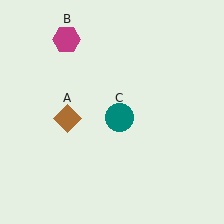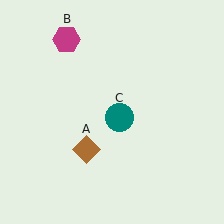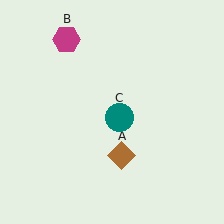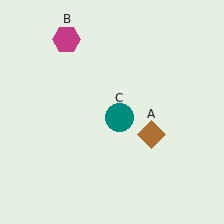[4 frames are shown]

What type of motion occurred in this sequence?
The brown diamond (object A) rotated counterclockwise around the center of the scene.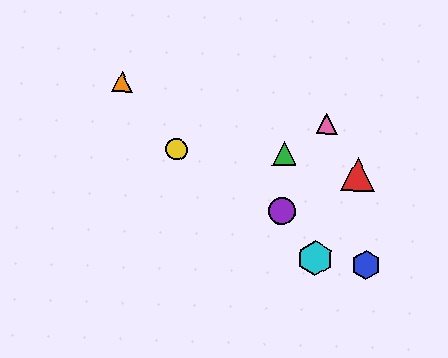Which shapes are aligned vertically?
The green triangle, the purple circle are aligned vertically.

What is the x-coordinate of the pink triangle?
The pink triangle is at x≈327.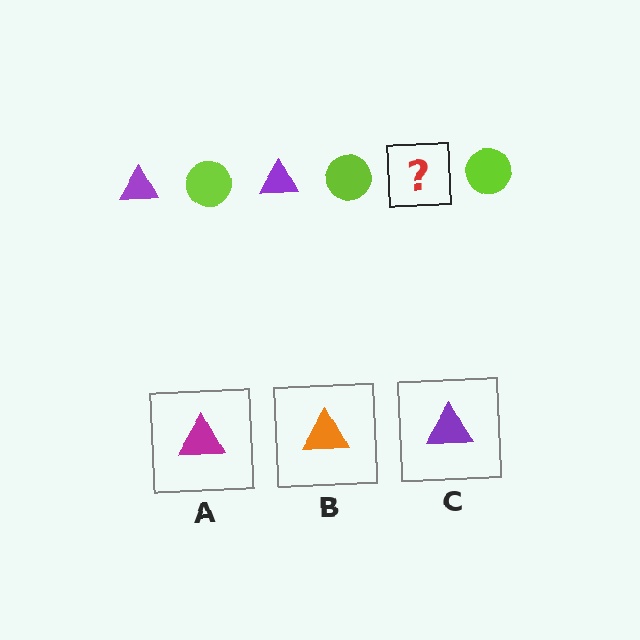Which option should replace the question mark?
Option C.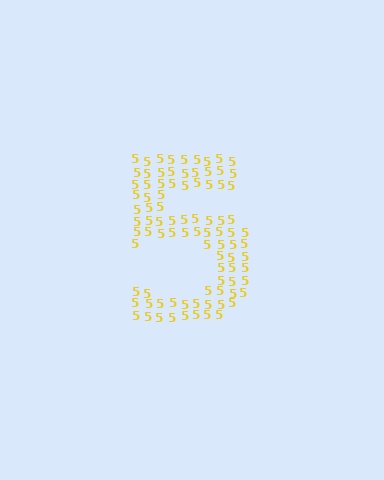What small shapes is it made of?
It is made of small digit 5's.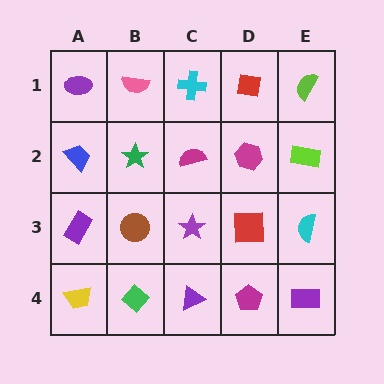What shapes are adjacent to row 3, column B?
A green star (row 2, column B), a green diamond (row 4, column B), a purple rectangle (row 3, column A), a purple star (row 3, column C).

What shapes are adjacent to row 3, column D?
A magenta hexagon (row 2, column D), a magenta pentagon (row 4, column D), a purple star (row 3, column C), a cyan semicircle (row 3, column E).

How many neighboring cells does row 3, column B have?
4.